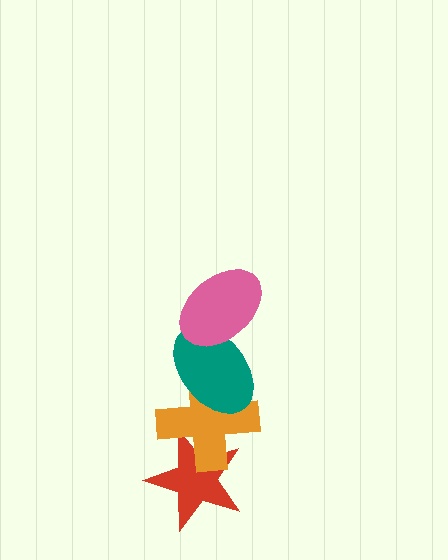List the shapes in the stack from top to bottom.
From top to bottom: the pink ellipse, the teal ellipse, the orange cross, the red star.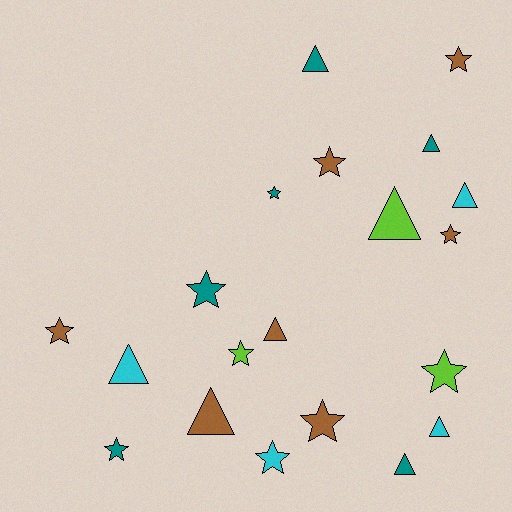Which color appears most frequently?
Brown, with 7 objects.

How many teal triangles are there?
There are 3 teal triangles.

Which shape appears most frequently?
Star, with 11 objects.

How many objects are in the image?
There are 20 objects.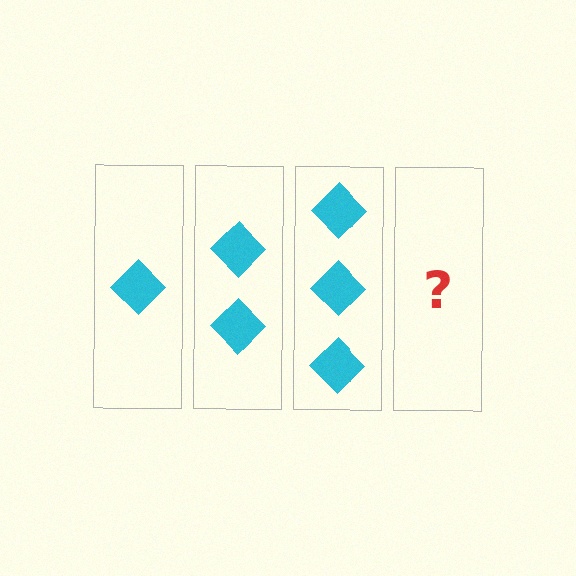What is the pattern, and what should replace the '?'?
The pattern is that each step adds one more diamond. The '?' should be 4 diamonds.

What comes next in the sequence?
The next element should be 4 diamonds.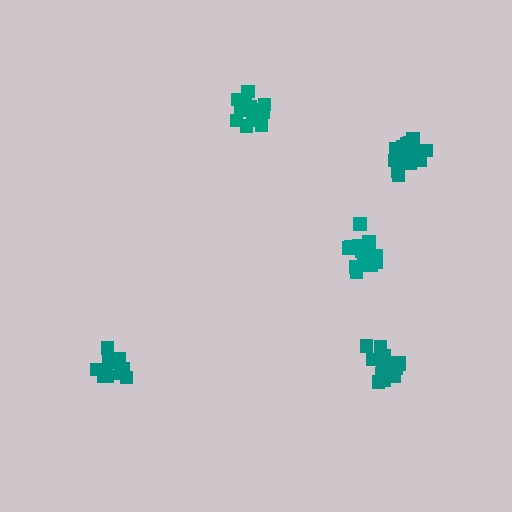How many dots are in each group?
Group 1: 18 dots, Group 2: 18 dots, Group 3: 12 dots, Group 4: 17 dots, Group 5: 15 dots (80 total).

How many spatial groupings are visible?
There are 5 spatial groupings.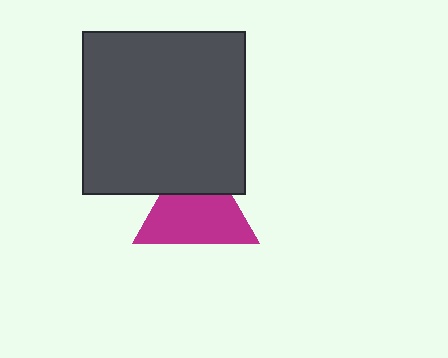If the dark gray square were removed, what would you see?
You would see the complete magenta triangle.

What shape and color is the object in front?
The object in front is a dark gray square.